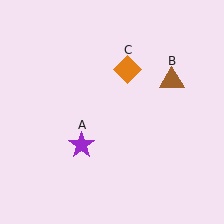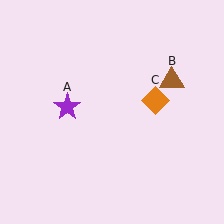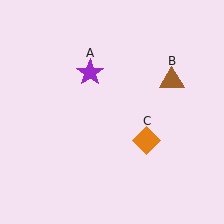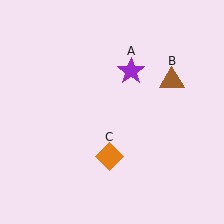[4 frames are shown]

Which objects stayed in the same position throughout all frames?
Brown triangle (object B) remained stationary.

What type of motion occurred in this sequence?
The purple star (object A), orange diamond (object C) rotated clockwise around the center of the scene.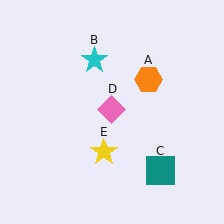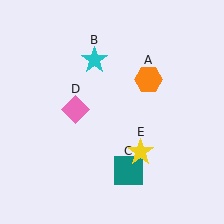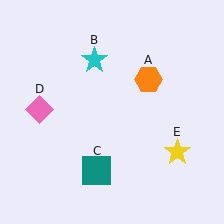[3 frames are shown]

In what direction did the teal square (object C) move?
The teal square (object C) moved left.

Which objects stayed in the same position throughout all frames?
Orange hexagon (object A) and cyan star (object B) remained stationary.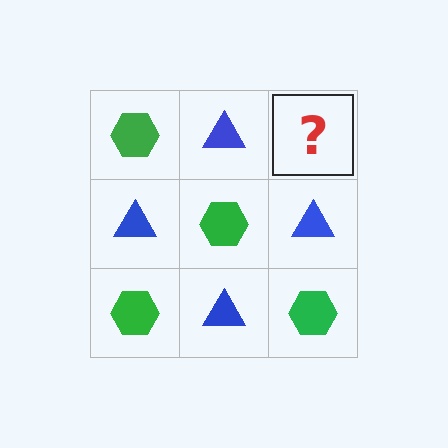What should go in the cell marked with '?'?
The missing cell should contain a green hexagon.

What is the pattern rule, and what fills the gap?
The rule is that it alternates green hexagon and blue triangle in a checkerboard pattern. The gap should be filled with a green hexagon.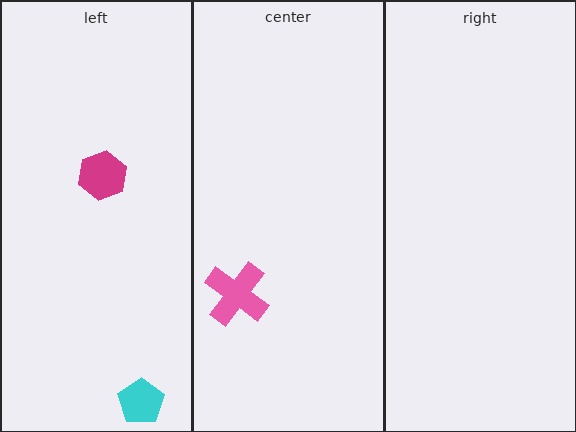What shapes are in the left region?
The cyan pentagon, the magenta hexagon.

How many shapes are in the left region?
2.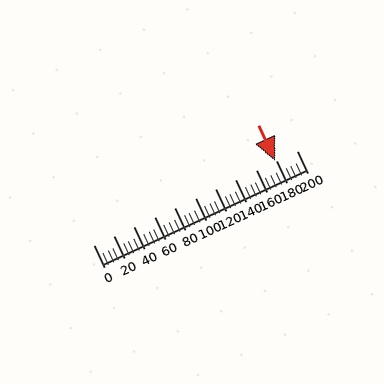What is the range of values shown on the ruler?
The ruler shows values from 0 to 200.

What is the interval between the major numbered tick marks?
The major tick marks are spaced 20 units apart.